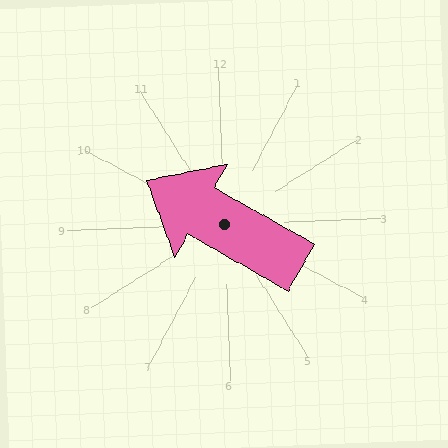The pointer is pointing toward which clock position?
Roughly 10 o'clock.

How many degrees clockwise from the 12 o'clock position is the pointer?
Approximately 302 degrees.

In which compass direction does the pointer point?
Northwest.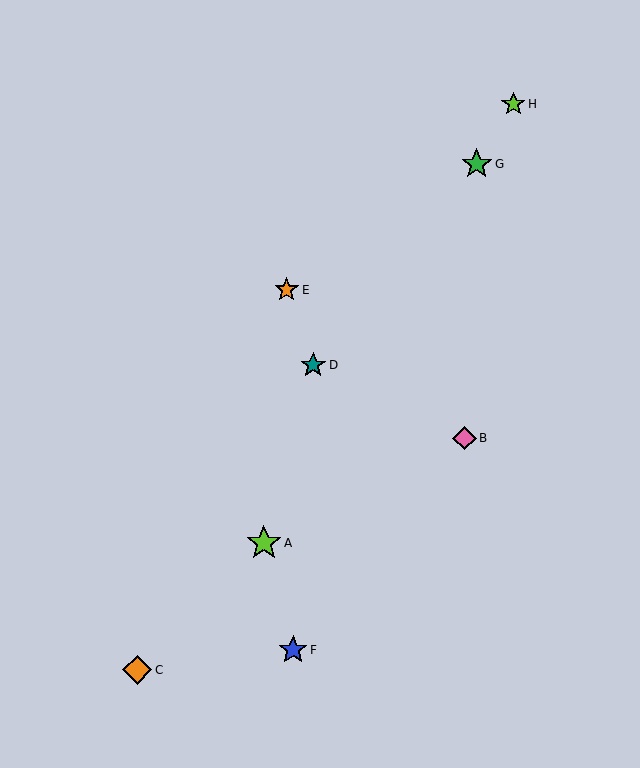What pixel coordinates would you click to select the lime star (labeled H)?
Click at (513, 104) to select the lime star H.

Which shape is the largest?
The lime star (labeled A) is the largest.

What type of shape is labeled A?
Shape A is a lime star.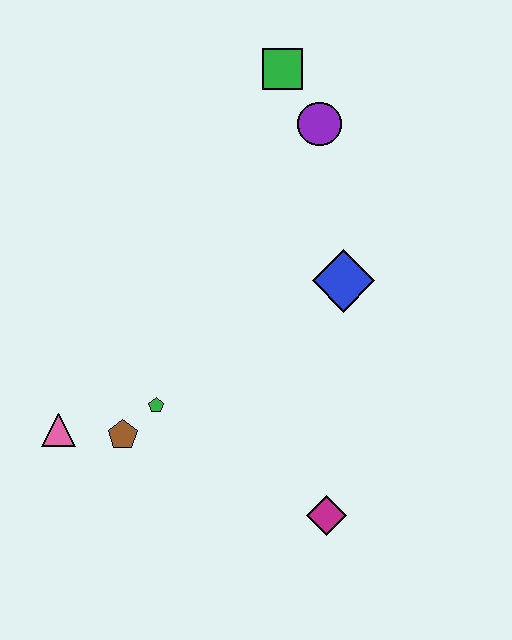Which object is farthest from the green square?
The magenta diamond is farthest from the green square.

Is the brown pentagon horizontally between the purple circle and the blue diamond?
No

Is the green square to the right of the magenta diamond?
No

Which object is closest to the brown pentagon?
The green pentagon is closest to the brown pentagon.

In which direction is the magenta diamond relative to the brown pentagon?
The magenta diamond is to the right of the brown pentagon.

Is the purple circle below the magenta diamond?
No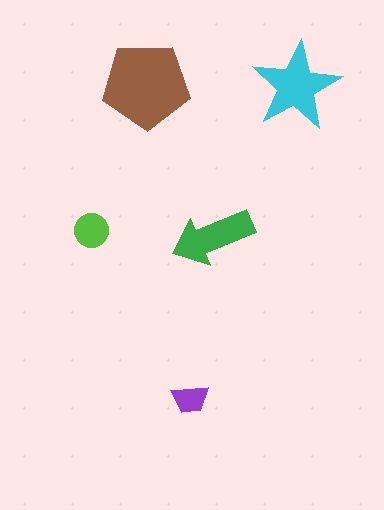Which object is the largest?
The brown pentagon.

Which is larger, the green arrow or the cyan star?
The cyan star.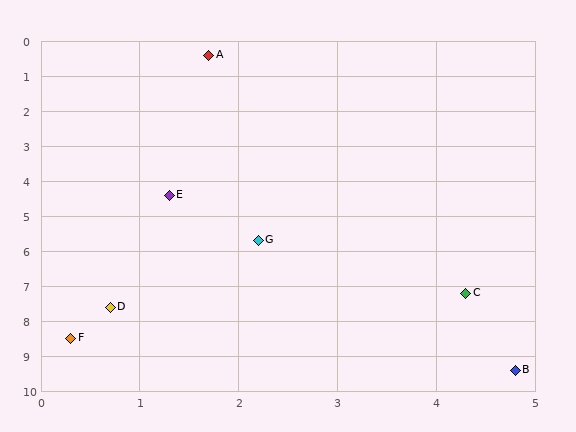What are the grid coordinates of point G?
Point G is at approximately (2.2, 5.7).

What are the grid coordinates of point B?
Point B is at approximately (4.8, 9.4).